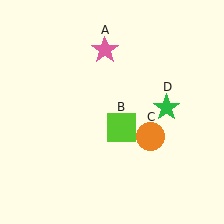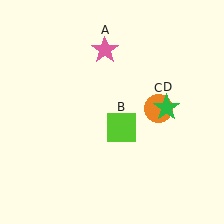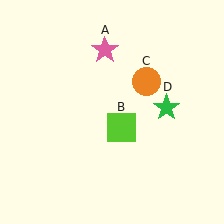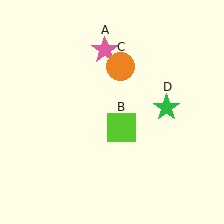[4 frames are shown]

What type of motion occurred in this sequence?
The orange circle (object C) rotated counterclockwise around the center of the scene.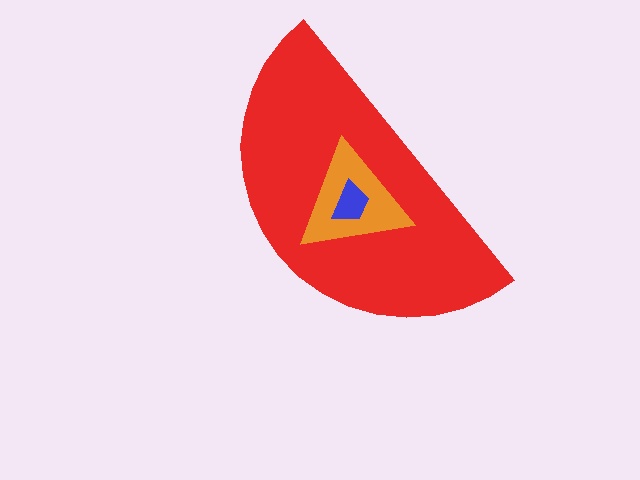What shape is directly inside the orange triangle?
The blue trapezoid.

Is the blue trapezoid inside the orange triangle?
Yes.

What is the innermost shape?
The blue trapezoid.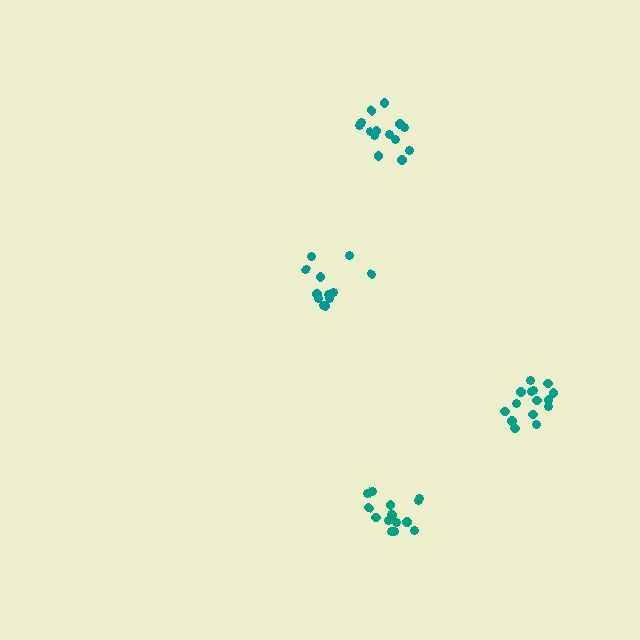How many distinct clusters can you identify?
There are 4 distinct clusters.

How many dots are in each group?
Group 1: 12 dots, Group 2: 15 dots, Group 3: 15 dots, Group 4: 15 dots (57 total).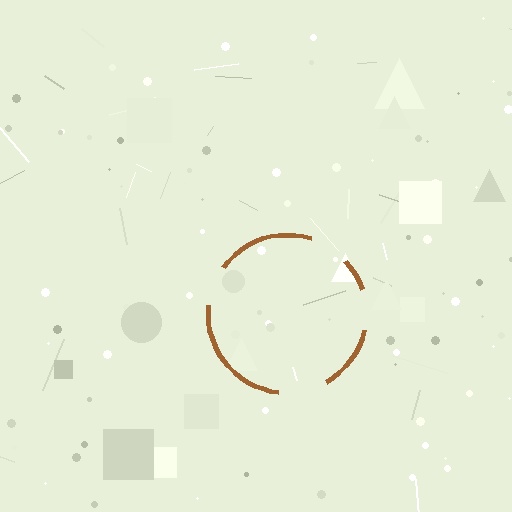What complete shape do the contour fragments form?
The contour fragments form a circle.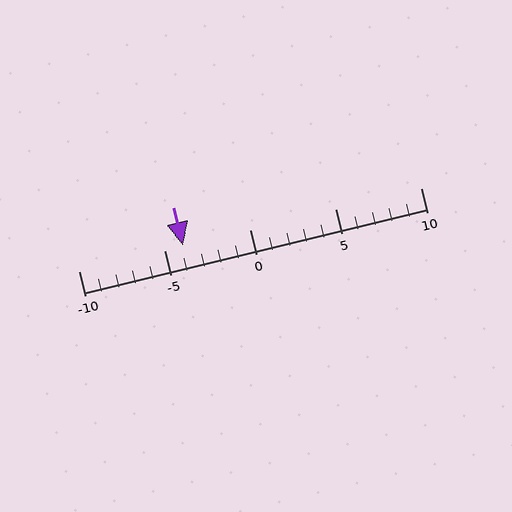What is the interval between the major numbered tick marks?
The major tick marks are spaced 5 units apart.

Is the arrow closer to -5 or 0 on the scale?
The arrow is closer to -5.